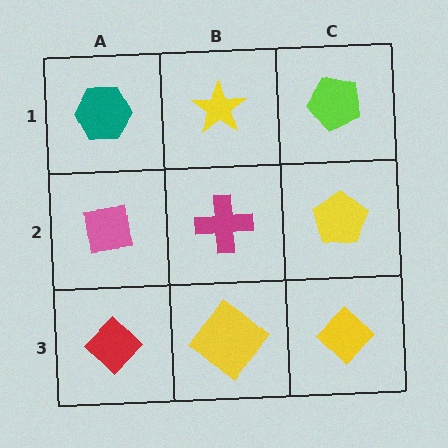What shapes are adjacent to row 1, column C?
A yellow pentagon (row 2, column C), a yellow star (row 1, column B).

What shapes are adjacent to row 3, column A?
A pink square (row 2, column A), a yellow diamond (row 3, column B).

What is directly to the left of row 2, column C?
A magenta cross.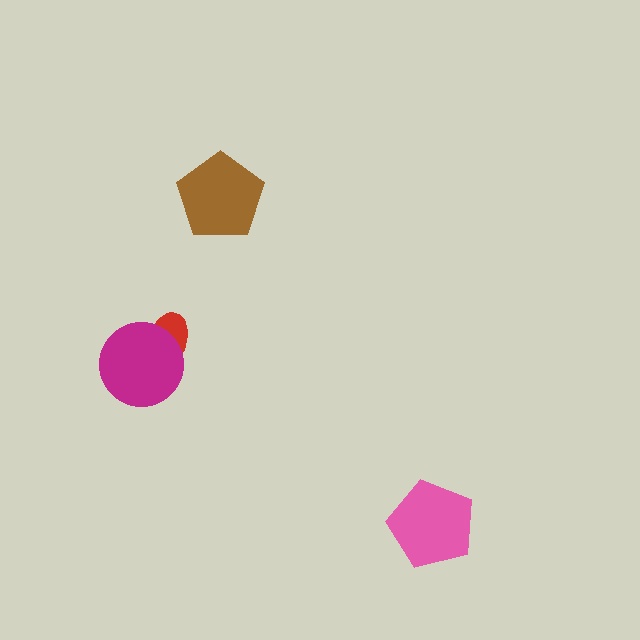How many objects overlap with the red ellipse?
1 object overlaps with the red ellipse.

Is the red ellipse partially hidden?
Yes, it is partially covered by another shape.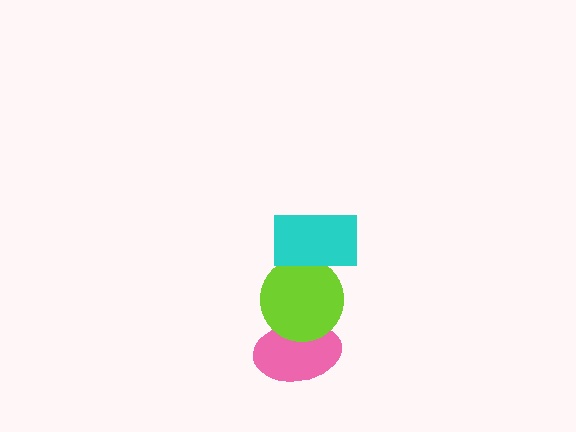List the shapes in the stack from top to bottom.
From top to bottom: the cyan rectangle, the lime circle, the pink ellipse.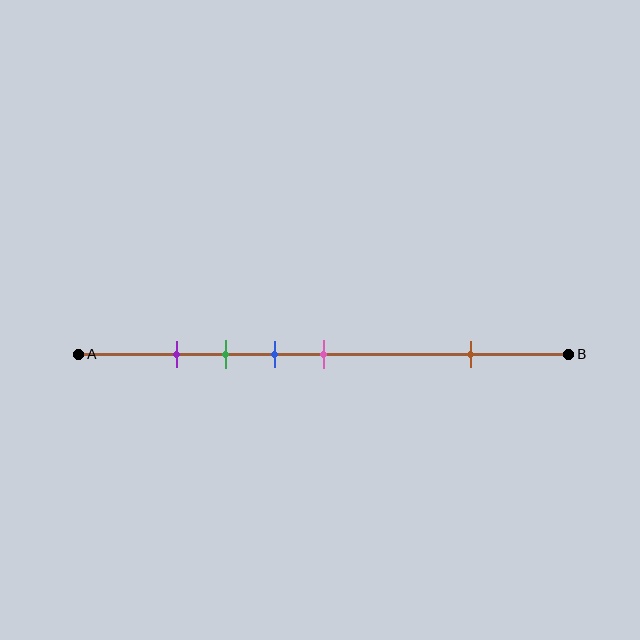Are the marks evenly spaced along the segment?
No, the marks are not evenly spaced.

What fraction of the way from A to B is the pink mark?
The pink mark is approximately 50% (0.5) of the way from A to B.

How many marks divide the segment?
There are 5 marks dividing the segment.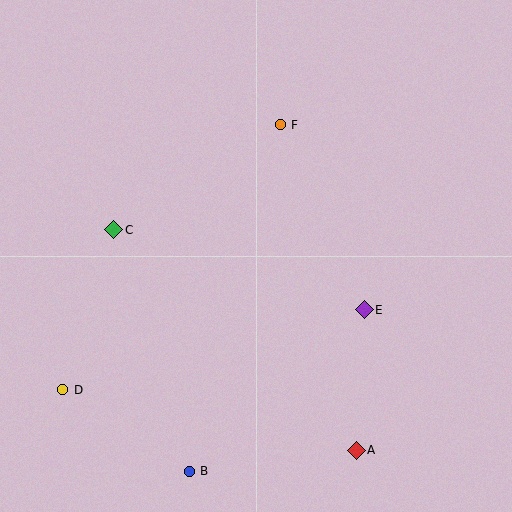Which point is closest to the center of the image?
Point E at (364, 310) is closest to the center.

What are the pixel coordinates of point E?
Point E is at (364, 310).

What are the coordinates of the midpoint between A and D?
The midpoint between A and D is at (209, 420).